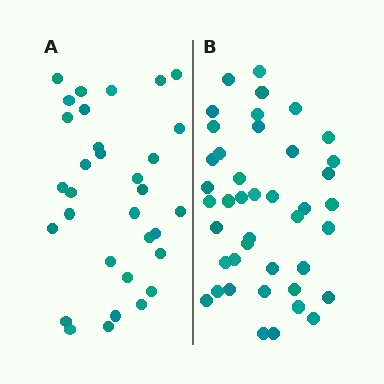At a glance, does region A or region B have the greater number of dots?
Region B (the right region) has more dots.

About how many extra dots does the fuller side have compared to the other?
Region B has roughly 10 or so more dots than region A.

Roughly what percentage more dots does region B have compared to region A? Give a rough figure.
About 30% more.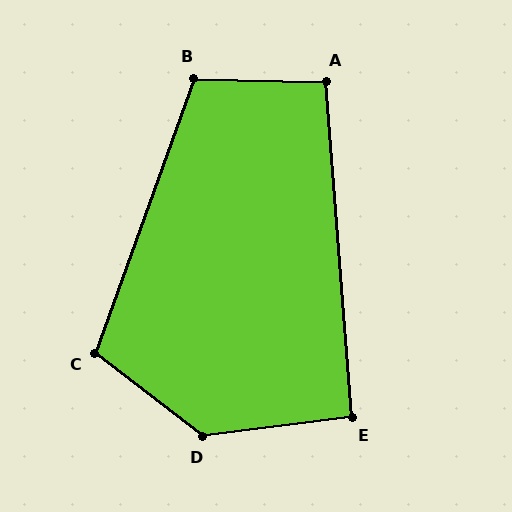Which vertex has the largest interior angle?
D, at approximately 135 degrees.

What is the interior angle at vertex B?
Approximately 108 degrees (obtuse).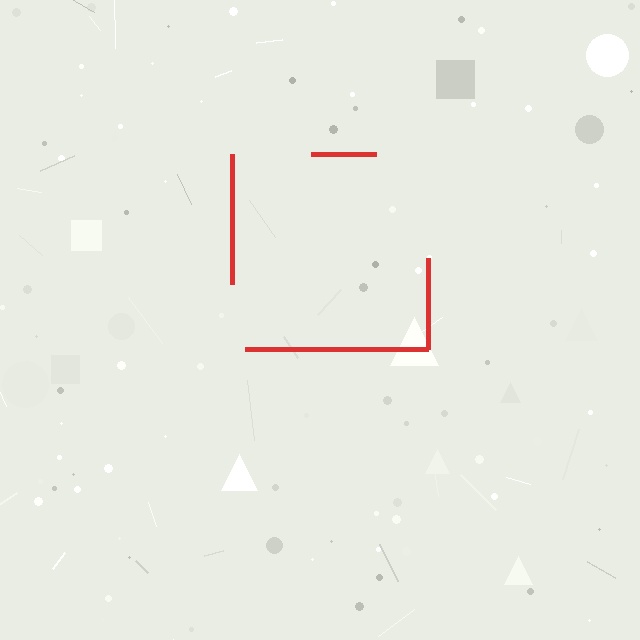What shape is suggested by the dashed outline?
The dashed outline suggests a square.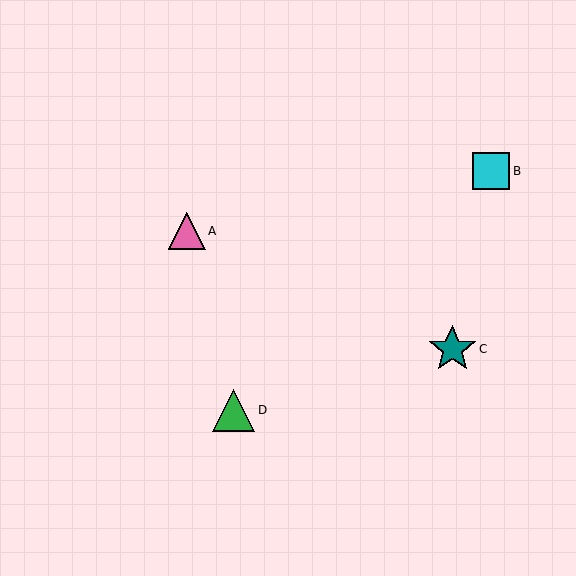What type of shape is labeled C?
Shape C is a teal star.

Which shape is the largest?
The teal star (labeled C) is the largest.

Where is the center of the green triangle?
The center of the green triangle is at (233, 410).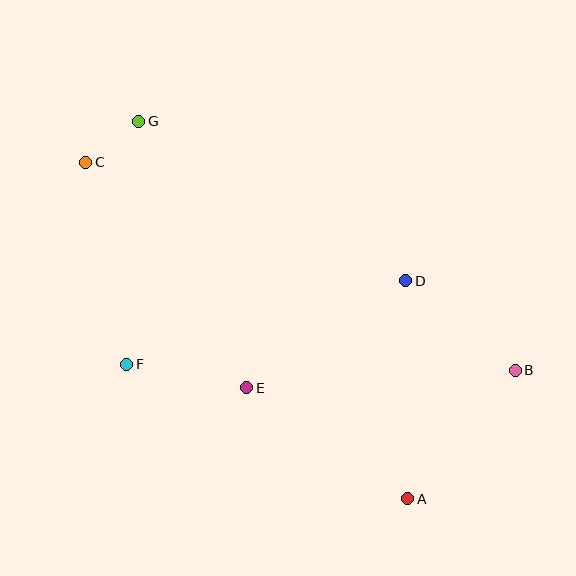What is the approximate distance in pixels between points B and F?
The distance between B and F is approximately 388 pixels.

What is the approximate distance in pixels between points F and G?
The distance between F and G is approximately 244 pixels.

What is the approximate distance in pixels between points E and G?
The distance between E and G is approximately 288 pixels.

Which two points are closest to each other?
Points C and G are closest to each other.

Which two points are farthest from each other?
Points B and C are farthest from each other.